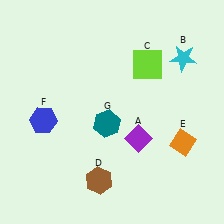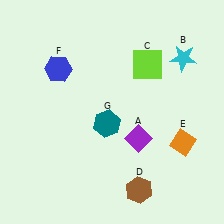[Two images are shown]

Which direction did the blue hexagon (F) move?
The blue hexagon (F) moved up.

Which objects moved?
The objects that moved are: the brown hexagon (D), the blue hexagon (F).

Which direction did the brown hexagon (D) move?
The brown hexagon (D) moved right.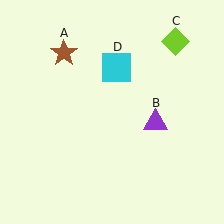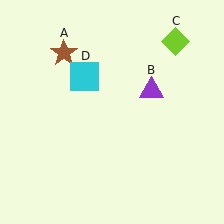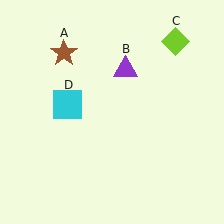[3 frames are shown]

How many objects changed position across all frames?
2 objects changed position: purple triangle (object B), cyan square (object D).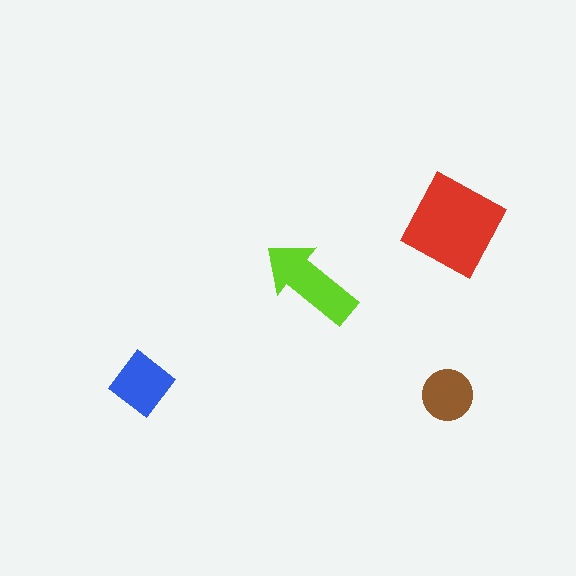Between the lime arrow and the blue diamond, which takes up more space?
The lime arrow.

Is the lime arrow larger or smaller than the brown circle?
Larger.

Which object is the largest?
The red square.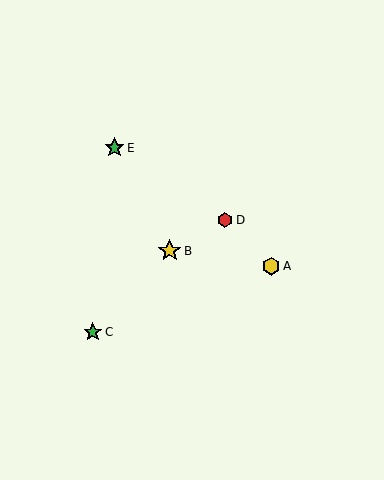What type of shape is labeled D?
Shape D is a red hexagon.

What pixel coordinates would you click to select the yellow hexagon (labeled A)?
Click at (271, 266) to select the yellow hexagon A.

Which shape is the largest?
The yellow star (labeled B) is the largest.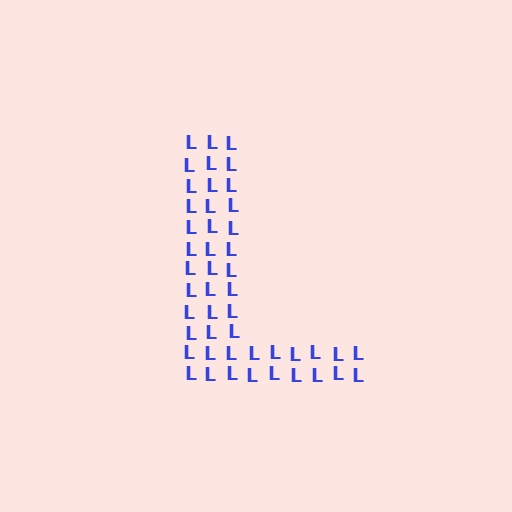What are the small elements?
The small elements are letter L's.